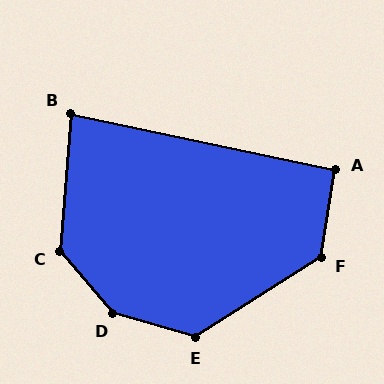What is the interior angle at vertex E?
Approximately 132 degrees (obtuse).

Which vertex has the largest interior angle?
D, at approximately 146 degrees.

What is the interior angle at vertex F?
Approximately 131 degrees (obtuse).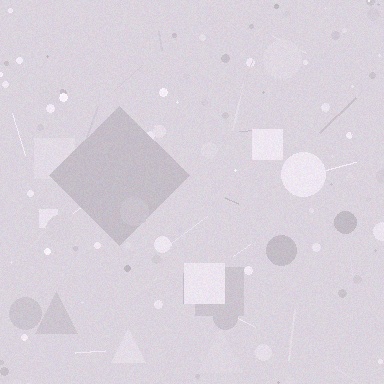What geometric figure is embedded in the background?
A diamond is embedded in the background.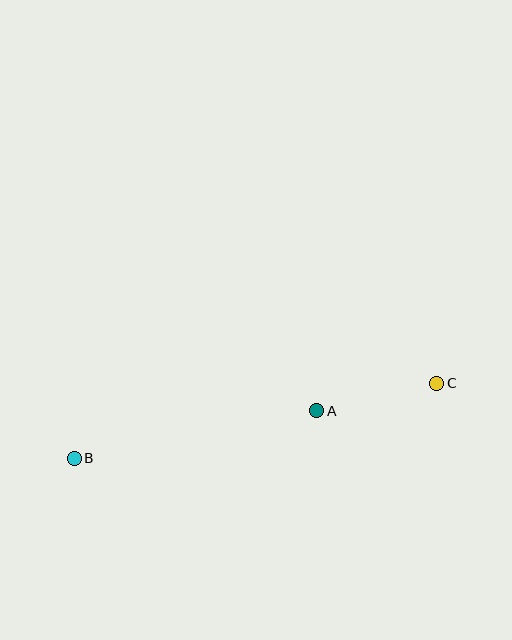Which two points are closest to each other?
Points A and C are closest to each other.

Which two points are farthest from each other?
Points B and C are farthest from each other.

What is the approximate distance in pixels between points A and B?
The distance between A and B is approximately 247 pixels.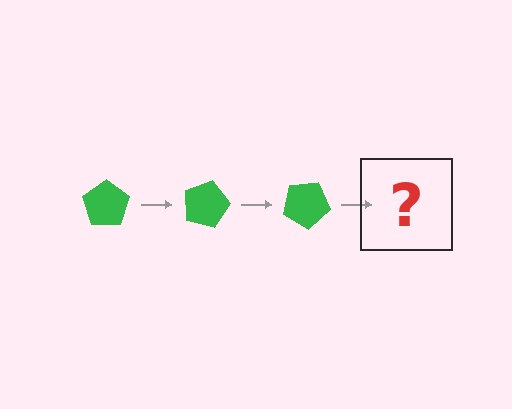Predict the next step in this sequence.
The next step is a green pentagon rotated 45 degrees.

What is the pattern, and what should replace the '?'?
The pattern is that the pentagon rotates 15 degrees each step. The '?' should be a green pentagon rotated 45 degrees.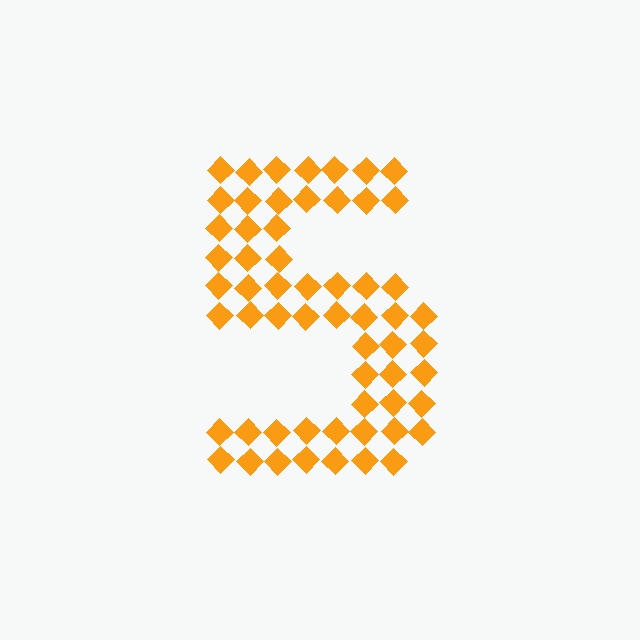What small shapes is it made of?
It is made of small diamonds.